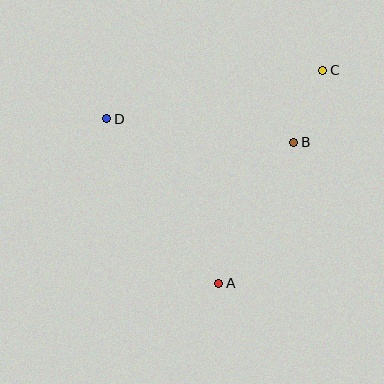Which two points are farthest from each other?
Points A and C are farthest from each other.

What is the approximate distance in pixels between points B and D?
The distance between B and D is approximately 189 pixels.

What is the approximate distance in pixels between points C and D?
The distance between C and D is approximately 221 pixels.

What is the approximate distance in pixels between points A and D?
The distance between A and D is approximately 199 pixels.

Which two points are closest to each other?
Points B and C are closest to each other.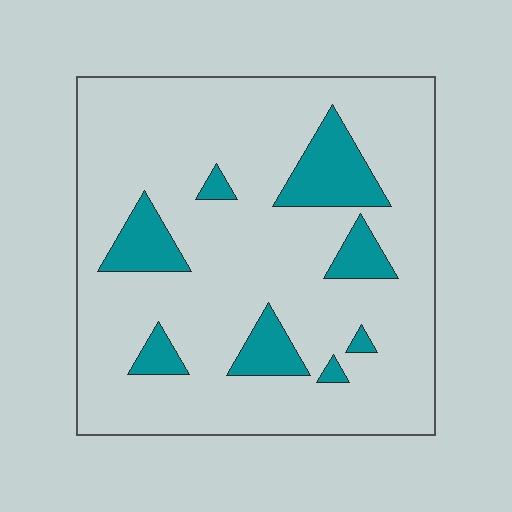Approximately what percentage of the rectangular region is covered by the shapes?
Approximately 15%.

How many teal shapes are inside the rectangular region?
8.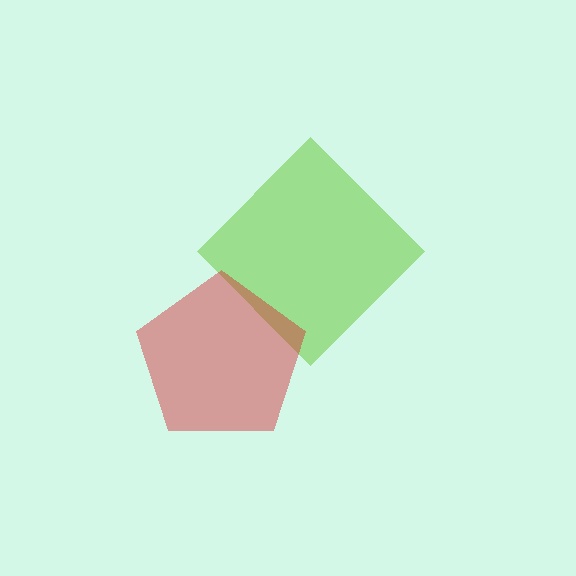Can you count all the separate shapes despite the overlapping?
Yes, there are 2 separate shapes.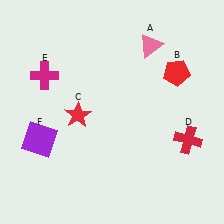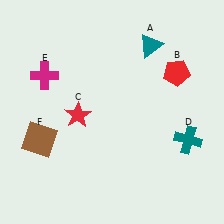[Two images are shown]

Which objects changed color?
A changed from pink to teal. D changed from red to teal. F changed from purple to brown.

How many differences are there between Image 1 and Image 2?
There are 3 differences between the two images.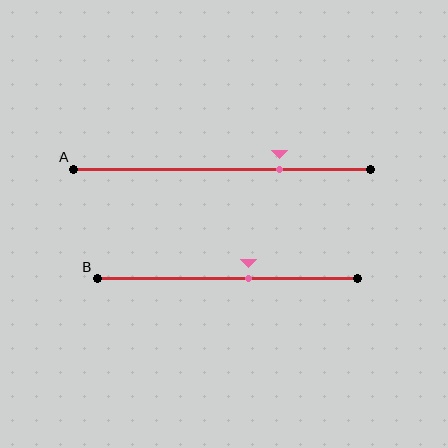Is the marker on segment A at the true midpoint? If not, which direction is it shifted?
No, the marker on segment A is shifted to the right by about 19% of the segment length.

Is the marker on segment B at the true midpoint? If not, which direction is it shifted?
No, the marker on segment B is shifted to the right by about 8% of the segment length.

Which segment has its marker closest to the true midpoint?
Segment B has its marker closest to the true midpoint.